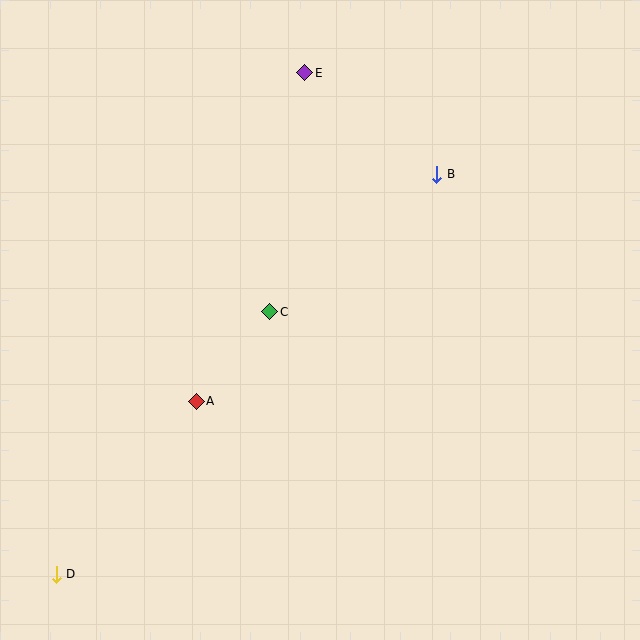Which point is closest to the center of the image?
Point C at (270, 312) is closest to the center.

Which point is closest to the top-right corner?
Point B is closest to the top-right corner.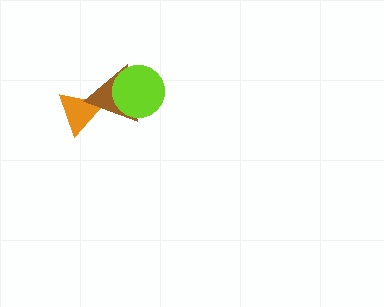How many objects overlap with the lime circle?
1 object overlaps with the lime circle.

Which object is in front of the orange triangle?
The brown triangle is in front of the orange triangle.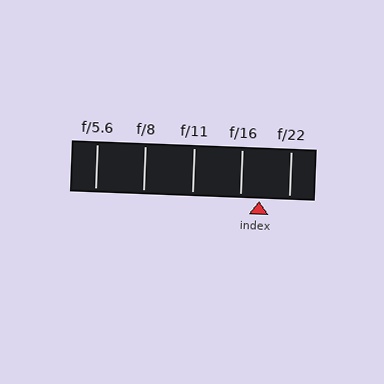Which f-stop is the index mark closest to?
The index mark is closest to f/16.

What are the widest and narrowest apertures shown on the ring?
The widest aperture shown is f/5.6 and the narrowest is f/22.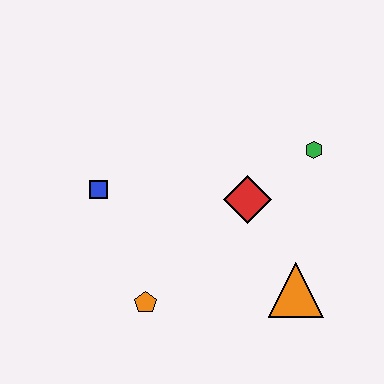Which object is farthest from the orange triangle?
The blue square is farthest from the orange triangle.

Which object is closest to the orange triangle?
The red diamond is closest to the orange triangle.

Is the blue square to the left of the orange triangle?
Yes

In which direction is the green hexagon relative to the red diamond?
The green hexagon is to the right of the red diamond.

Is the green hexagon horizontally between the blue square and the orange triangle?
No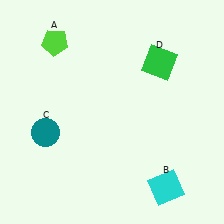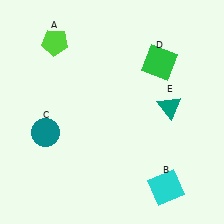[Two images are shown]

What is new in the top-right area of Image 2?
A teal triangle (E) was added in the top-right area of Image 2.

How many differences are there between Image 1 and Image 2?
There is 1 difference between the two images.